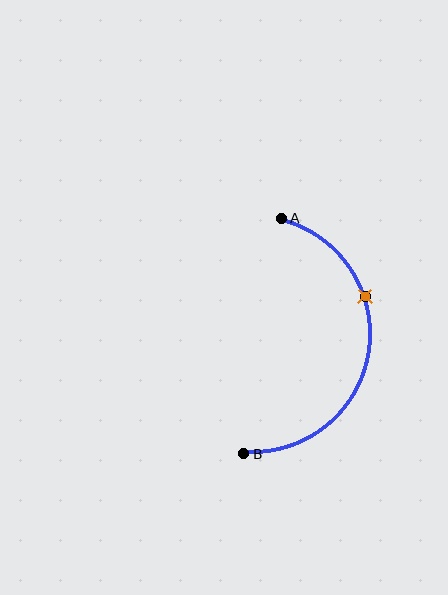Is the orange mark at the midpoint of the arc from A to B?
No. The orange mark lies on the arc but is closer to endpoint A. The arc midpoint would be at the point on the curve equidistant along the arc from both A and B.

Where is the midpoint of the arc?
The arc midpoint is the point on the curve farthest from the straight line joining A and B. It sits to the right of that line.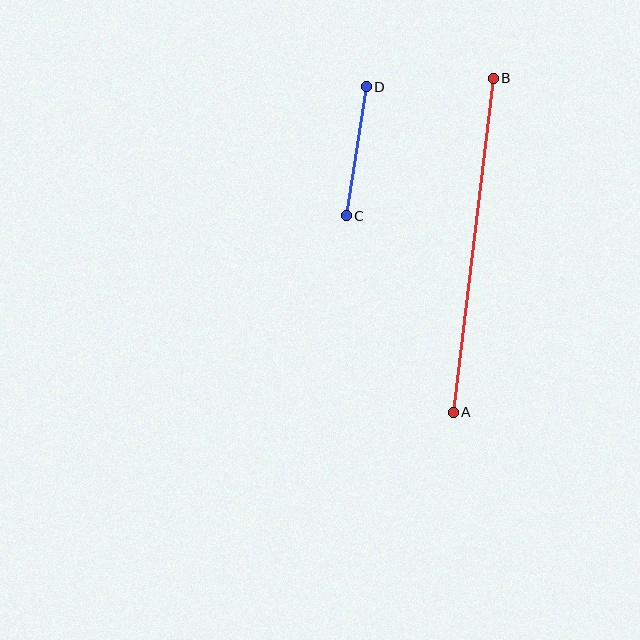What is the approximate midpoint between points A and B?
The midpoint is at approximately (473, 245) pixels.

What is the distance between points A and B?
The distance is approximately 336 pixels.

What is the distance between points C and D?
The distance is approximately 130 pixels.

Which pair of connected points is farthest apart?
Points A and B are farthest apart.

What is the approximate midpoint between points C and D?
The midpoint is at approximately (356, 151) pixels.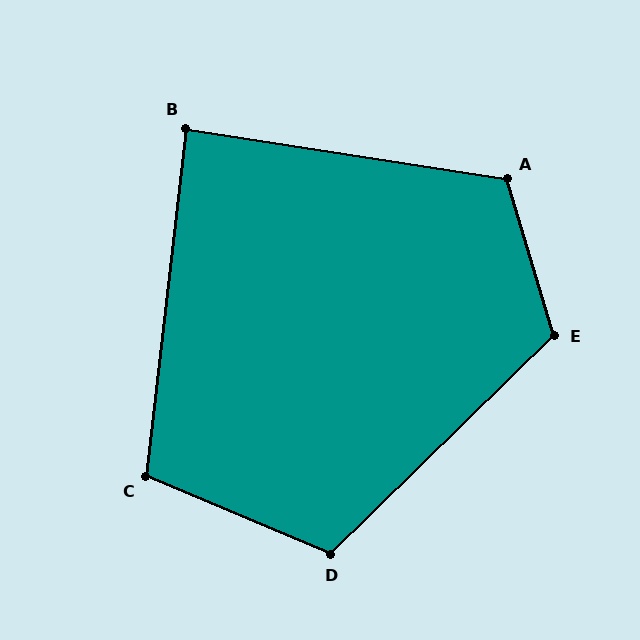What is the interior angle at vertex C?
Approximately 106 degrees (obtuse).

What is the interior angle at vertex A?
Approximately 115 degrees (obtuse).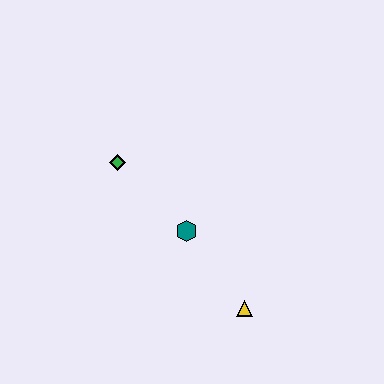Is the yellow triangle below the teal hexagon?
Yes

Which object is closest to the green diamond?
The teal hexagon is closest to the green diamond.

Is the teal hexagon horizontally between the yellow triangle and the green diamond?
Yes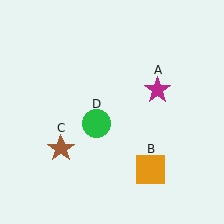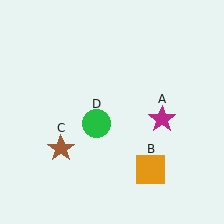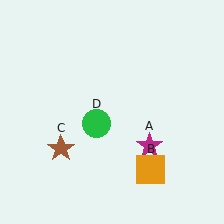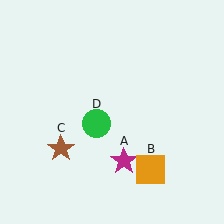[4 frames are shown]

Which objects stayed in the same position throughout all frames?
Orange square (object B) and brown star (object C) and green circle (object D) remained stationary.